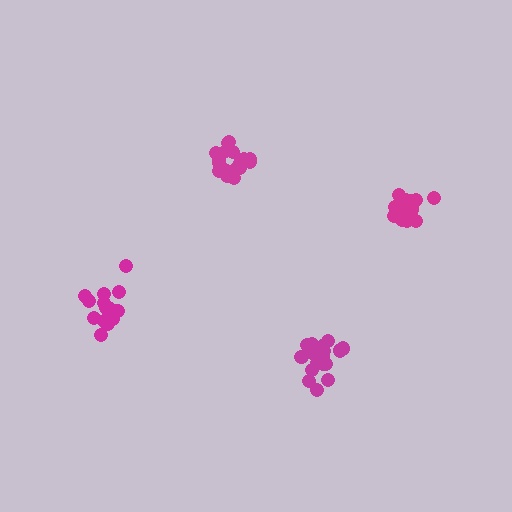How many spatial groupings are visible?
There are 4 spatial groupings.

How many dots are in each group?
Group 1: 20 dots, Group 2: 16 dots, Group 3: 21 dots, Group 4: 21 dots (78 total).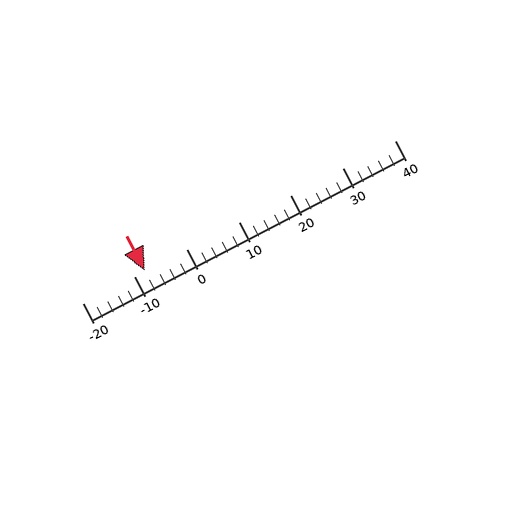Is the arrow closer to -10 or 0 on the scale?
The arrow is closer to -10.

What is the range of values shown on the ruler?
The ruler shows values from -20 to 40.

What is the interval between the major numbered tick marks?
The major tick marks are spaced 10 units apart.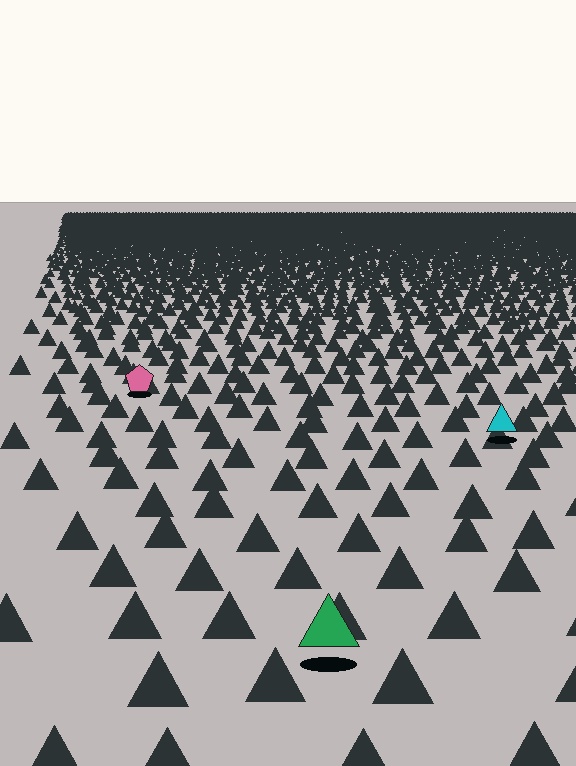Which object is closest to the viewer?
The green triangle is closest. The texture marks near it are larger and more spread out.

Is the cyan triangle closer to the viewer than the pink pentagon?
Yes. The cyan triangle is closer — you can tell from the texture gradient: the ground texture is coarser near it.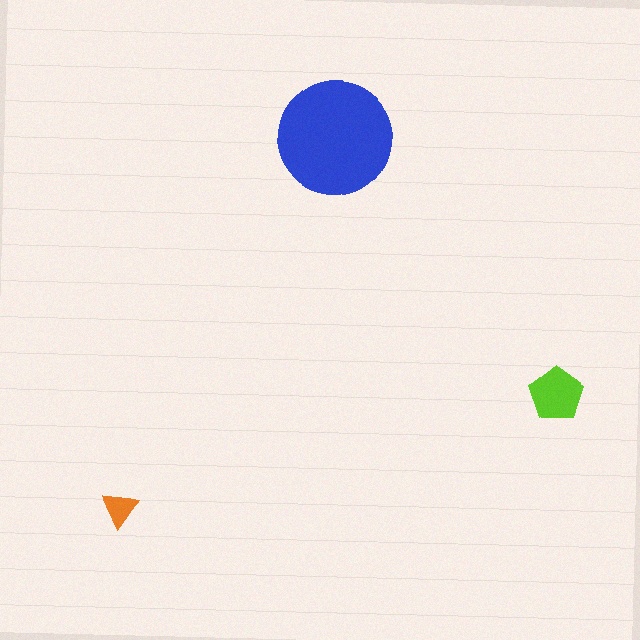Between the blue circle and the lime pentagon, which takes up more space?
The blue circle.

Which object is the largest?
The blue circle.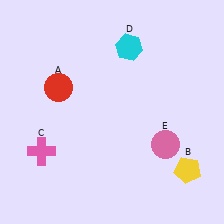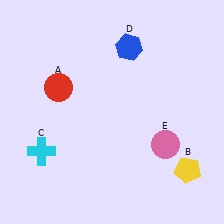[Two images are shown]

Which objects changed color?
C changed from pink to cyan. D changed from cyan to blue.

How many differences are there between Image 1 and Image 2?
There are 2 differences between the two images.